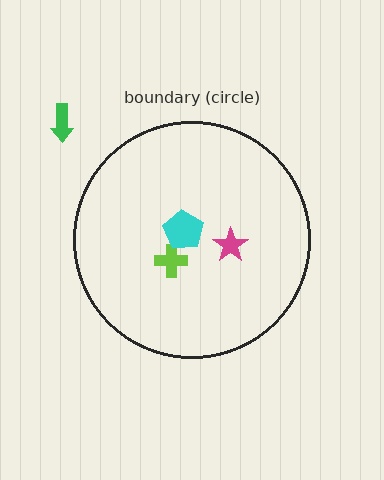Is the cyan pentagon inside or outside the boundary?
Inside.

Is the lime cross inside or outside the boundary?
Inside.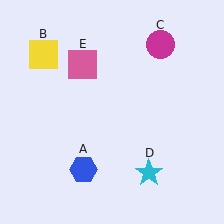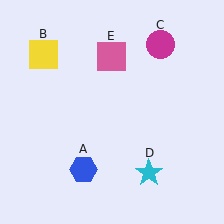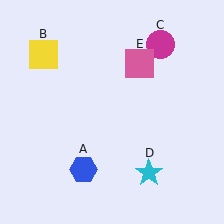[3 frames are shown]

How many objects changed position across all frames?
1 object changed position: pink square (object E).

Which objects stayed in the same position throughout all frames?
Blue hexagon (object A) and yellow square (object B) and magenta circle (object C) and cyan star (object D) remained stationary.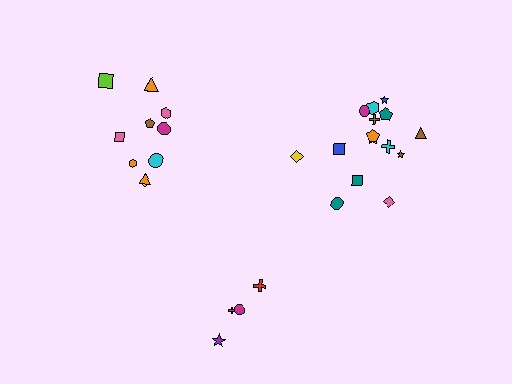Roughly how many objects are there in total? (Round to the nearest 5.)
Roughly 30 objects in total.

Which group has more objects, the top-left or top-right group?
The top-right group.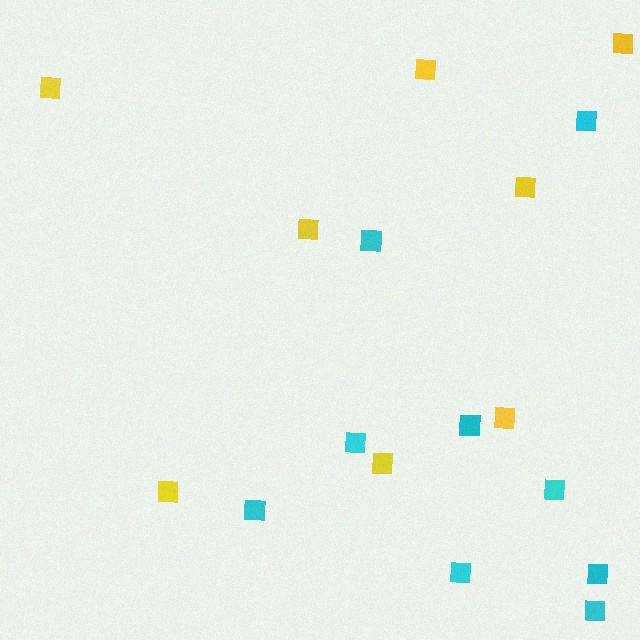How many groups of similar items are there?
There are 2 groups: one group of yellow squares (8) and one group of cyan squares (9).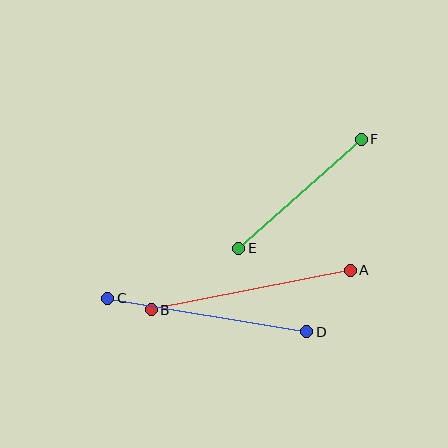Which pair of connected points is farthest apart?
Points A and B are farthest apart.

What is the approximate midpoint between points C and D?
The midpoint is at approximately (207, 315) pixels.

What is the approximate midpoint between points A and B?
The midpoint is at approximately (251, 290) pixels.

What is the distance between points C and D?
The distance is approximately 202 pixels.